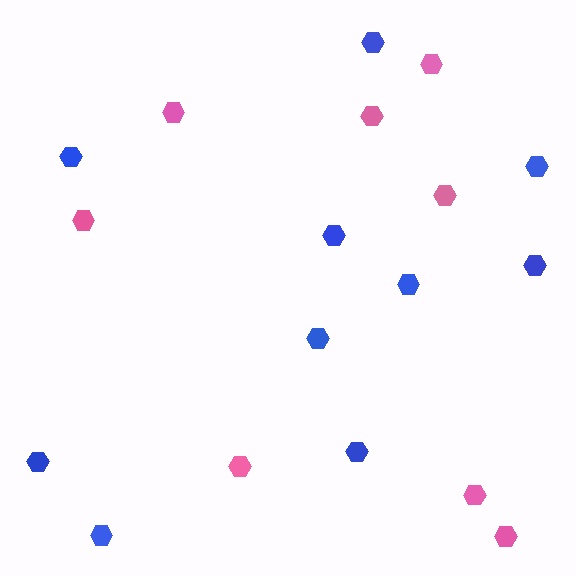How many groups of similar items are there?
There are 2 groups: one group of pink hexagons (8) and one group of blue hexagons (10).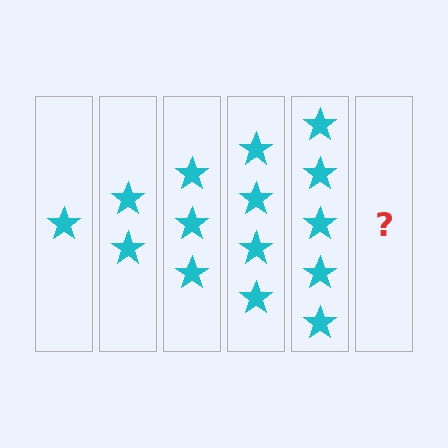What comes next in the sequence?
The next element should be 6 stars.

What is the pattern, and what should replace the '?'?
The pattern is that each step adds one more star. The '?' should be 6 stars.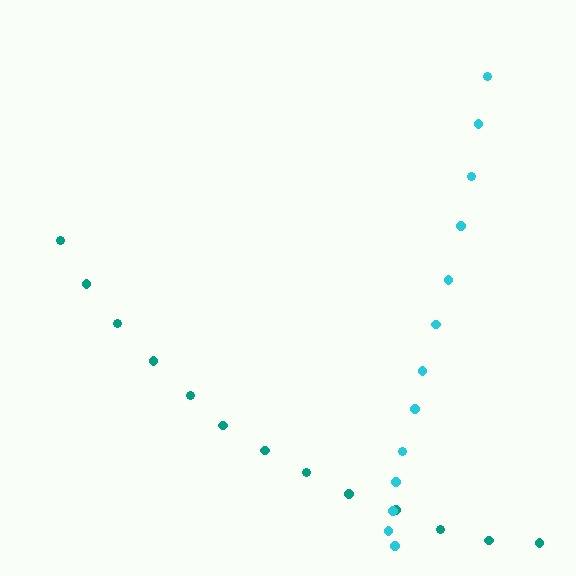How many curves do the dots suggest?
There are 2 distinct paths.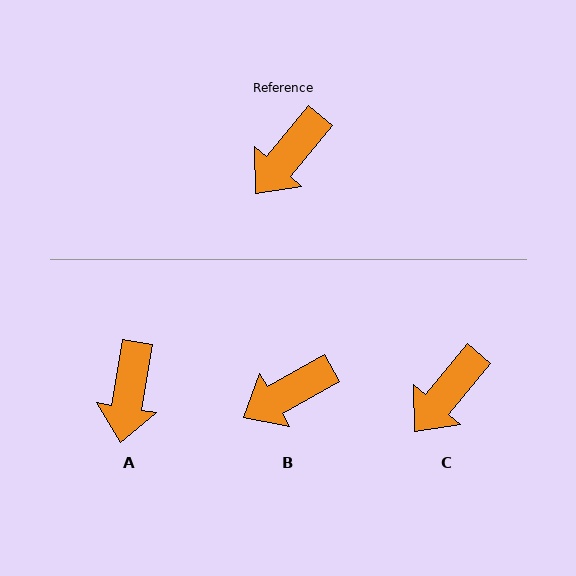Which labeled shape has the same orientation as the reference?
C.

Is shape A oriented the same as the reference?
No, it is off by about 30 degrees.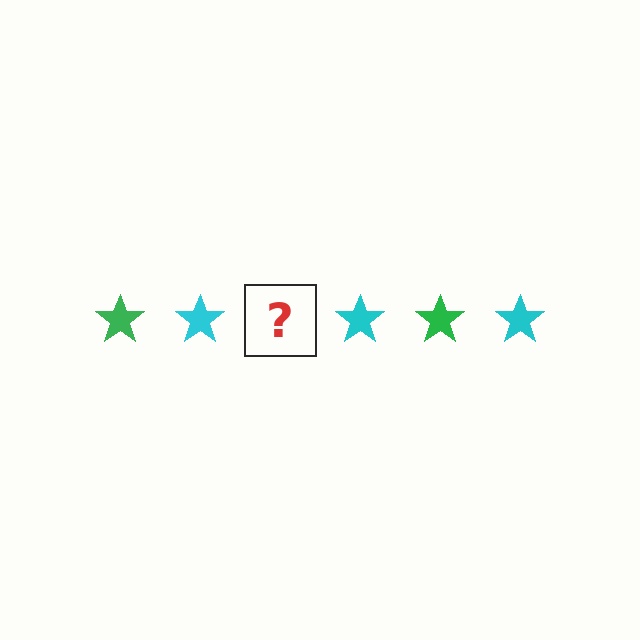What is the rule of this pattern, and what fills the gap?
The rule is that the pattern cycles through green, cyan stars. The gap should be filled with a green star.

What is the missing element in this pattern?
The missing element is a green star.